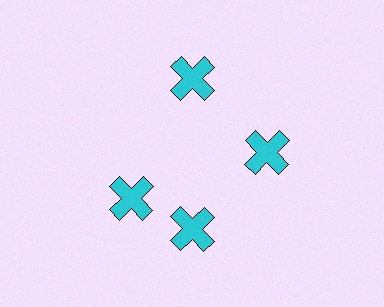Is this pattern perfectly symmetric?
No. The 4 cyan crosses are arranged in a ring, but one element near the 9 o'clock position is rotated out of alignment along the ring, breaking the 4-fold rotational symmetry.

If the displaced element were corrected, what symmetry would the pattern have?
It would have 4-fold rotational symmetry — the pattern would map onto itself every 90 degrees.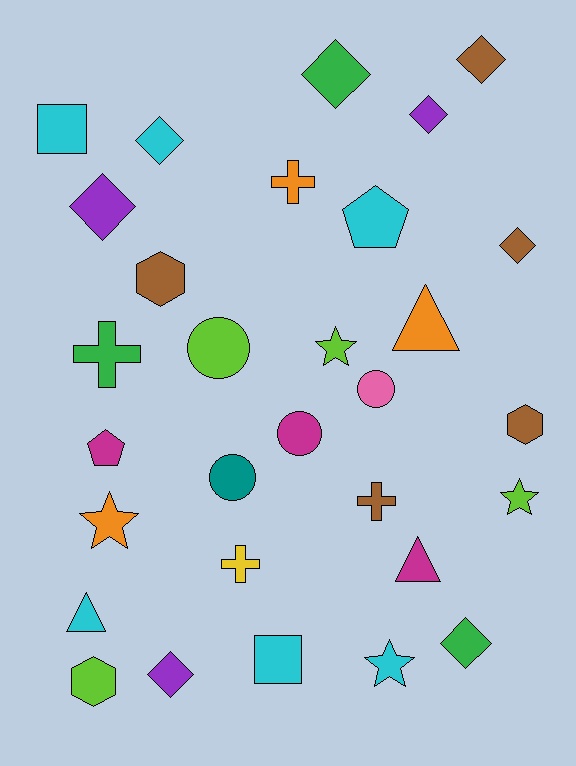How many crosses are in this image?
There are 4 crosses.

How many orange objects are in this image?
There are 3 orange objects.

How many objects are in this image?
There are 30 objects.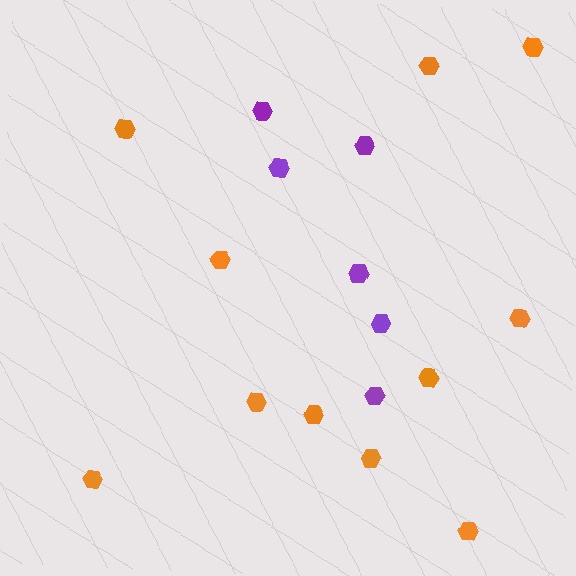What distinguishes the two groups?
There are 2 groups: one group of orange hexagons (11) and one group of purple hexagons (6).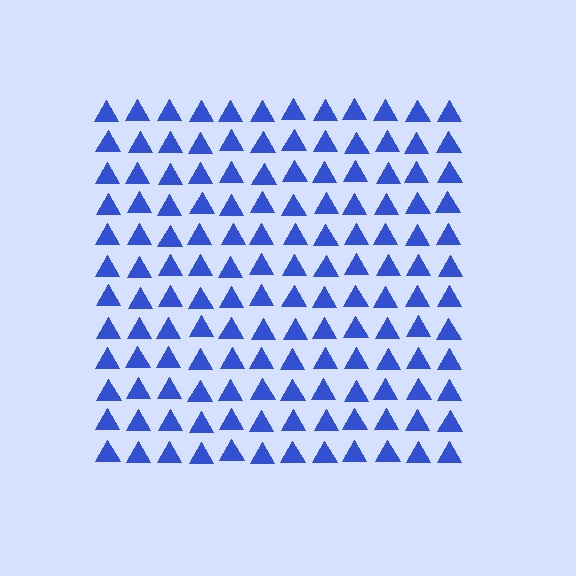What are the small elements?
The small elements are triangles.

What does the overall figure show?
The overall figure shows a square.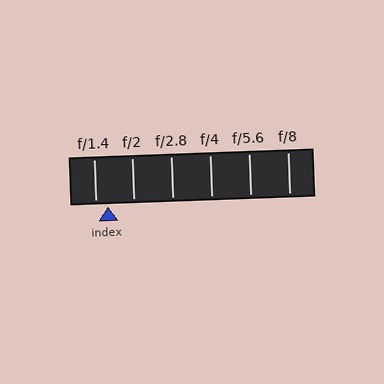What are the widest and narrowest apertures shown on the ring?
The widest aperture shown is f/1.4 and the narrowest is f/8.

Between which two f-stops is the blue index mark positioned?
The index mark is between f/1.4 and f/2.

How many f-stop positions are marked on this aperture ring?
There are 6 f-stop positions marked.